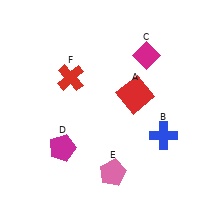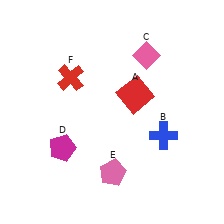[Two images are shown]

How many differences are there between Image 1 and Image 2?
There is 1 difference between the two images.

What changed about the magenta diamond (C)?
In Image 1, C is magenta. In Image 2, it changed to pink.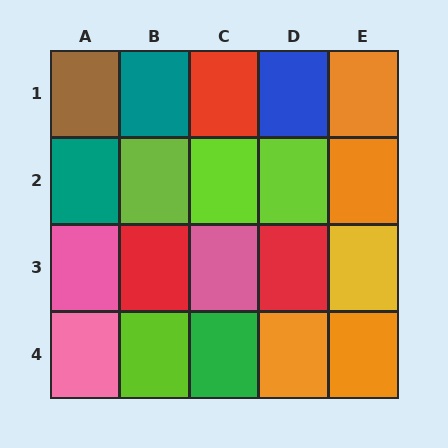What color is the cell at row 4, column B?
Lime.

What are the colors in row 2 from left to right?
Teal, lime, lime, lime, orange.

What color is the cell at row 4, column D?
Orange.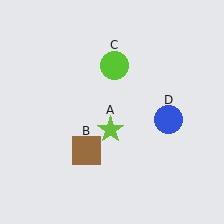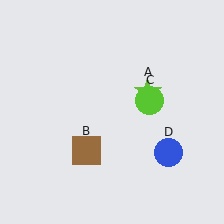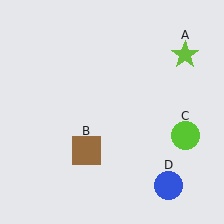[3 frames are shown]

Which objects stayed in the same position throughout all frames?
Brown square (object B) remained stationary.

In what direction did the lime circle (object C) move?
The lime circle (object C) moved down and to the right.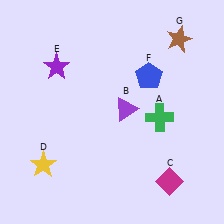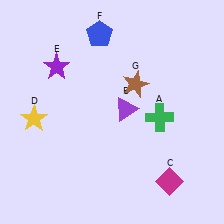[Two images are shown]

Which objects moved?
The objects that moved are: the yellow star (D), the blue pentagon (F), the brown star (G).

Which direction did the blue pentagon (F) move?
The blue pentagon (F) moved left.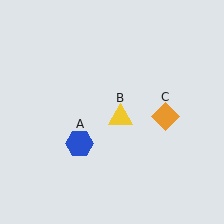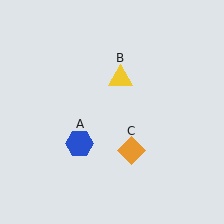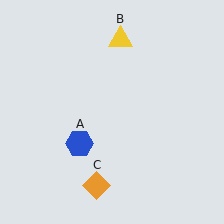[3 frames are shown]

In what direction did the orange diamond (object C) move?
The orange diamond (object C) moved down and to the left.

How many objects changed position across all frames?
2 objects changed position: yellow triangle (object B), orange diamond (object C).